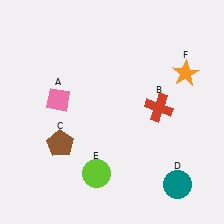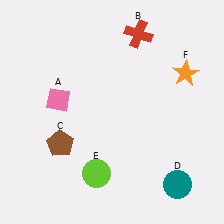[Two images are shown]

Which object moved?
The red cross (B) moved up.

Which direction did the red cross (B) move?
The red cross (B) moved up.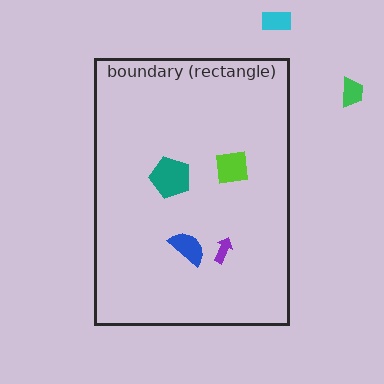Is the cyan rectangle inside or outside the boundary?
Outside.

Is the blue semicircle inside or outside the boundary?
Inside.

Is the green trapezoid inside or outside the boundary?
Outside.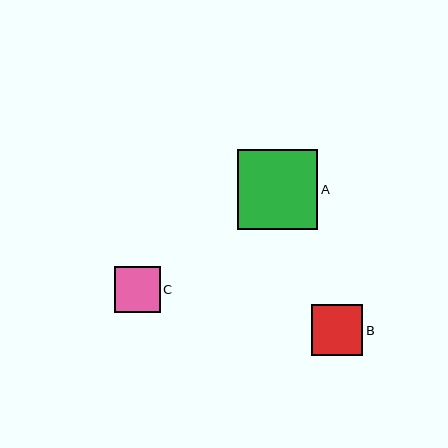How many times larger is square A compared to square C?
Square A is approximately 1.8 times the size of square C.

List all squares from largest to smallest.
From largest to smallest: A, B, C.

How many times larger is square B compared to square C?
Square B is approximately 1.1 times the size of square C.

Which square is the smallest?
Square C is the smallest with a size of approximately 46 pixels.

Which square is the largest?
Square A is the largest with a size of approximately 81 pixels.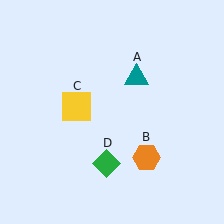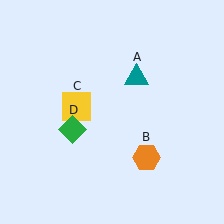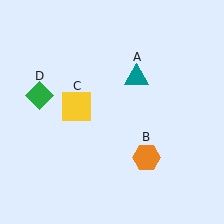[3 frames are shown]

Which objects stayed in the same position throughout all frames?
Teal triangle (object A) and orange hexagon (object B) and yellow square (object C) remained stationary.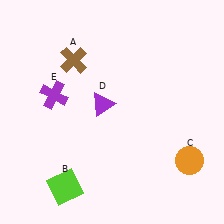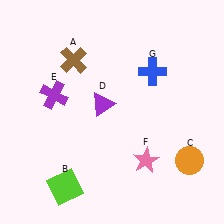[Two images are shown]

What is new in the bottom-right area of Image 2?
A pink star (F) was added in the bottom-right area of Image 2.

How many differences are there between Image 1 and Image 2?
There are 2 differences between the two images.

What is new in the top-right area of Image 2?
A blue cross (G) was added in the top-right area of Image 2.